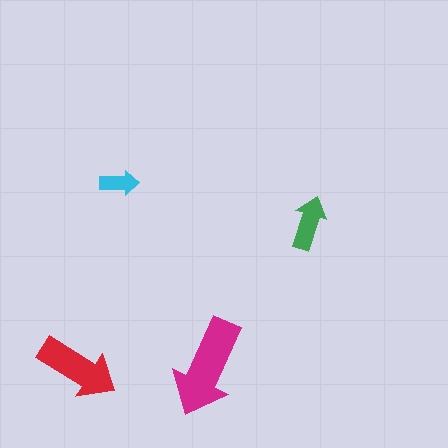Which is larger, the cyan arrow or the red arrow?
The red one.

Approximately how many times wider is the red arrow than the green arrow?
About 1.5 times wider.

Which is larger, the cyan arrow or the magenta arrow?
The magenta one.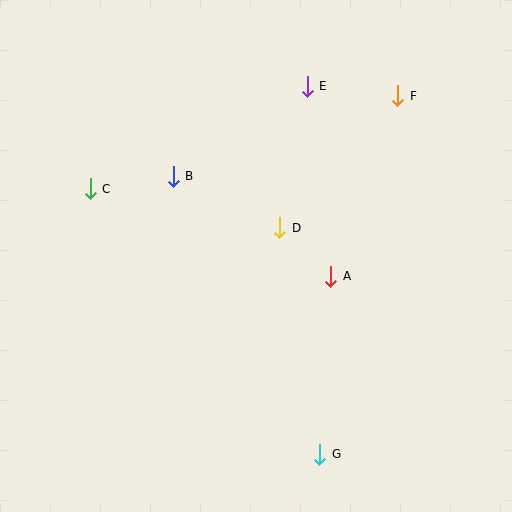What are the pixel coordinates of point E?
Point E is at (307, 86).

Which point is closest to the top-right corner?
Point F is closest to the top-right corner.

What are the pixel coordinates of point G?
Point G is at (319, 454).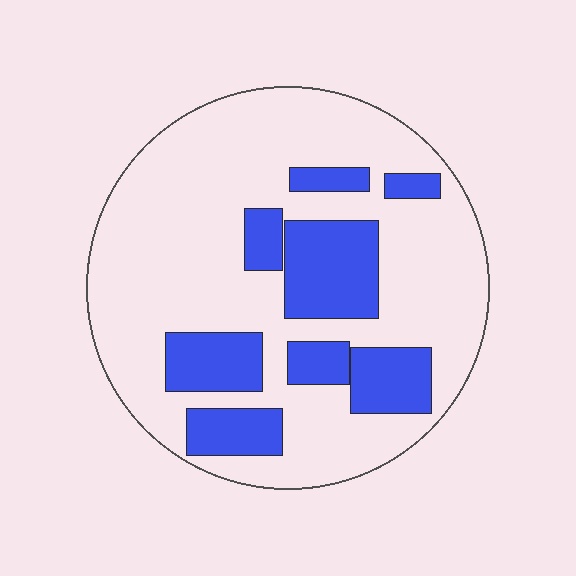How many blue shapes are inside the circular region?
8.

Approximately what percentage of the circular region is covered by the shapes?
Approximately 25%.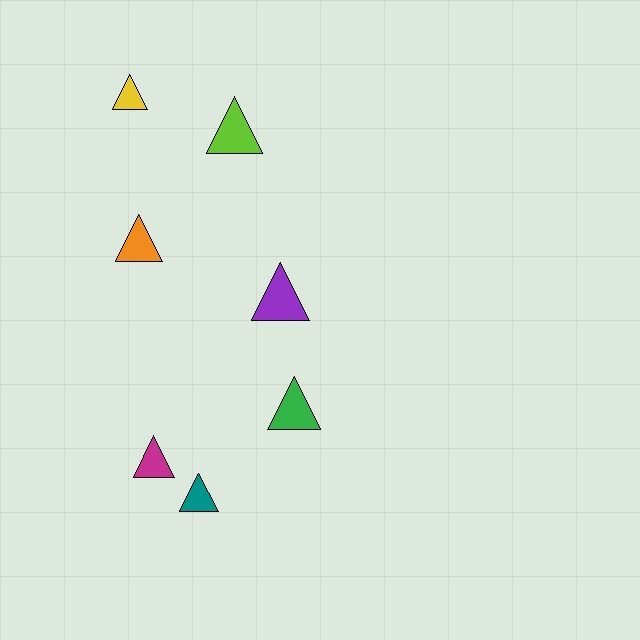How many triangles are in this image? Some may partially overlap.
There are 7 triangles.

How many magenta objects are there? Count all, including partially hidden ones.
There is 1 magenta object.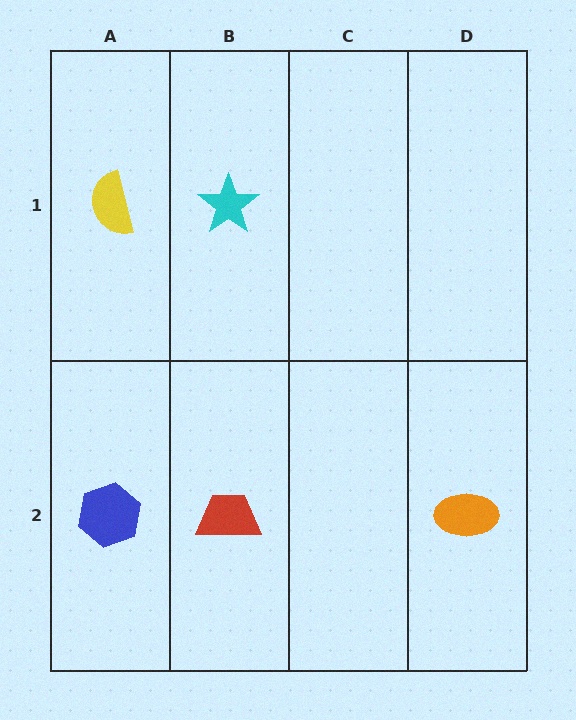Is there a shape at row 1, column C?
No, that cell is empty.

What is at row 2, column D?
An orange ellipse.